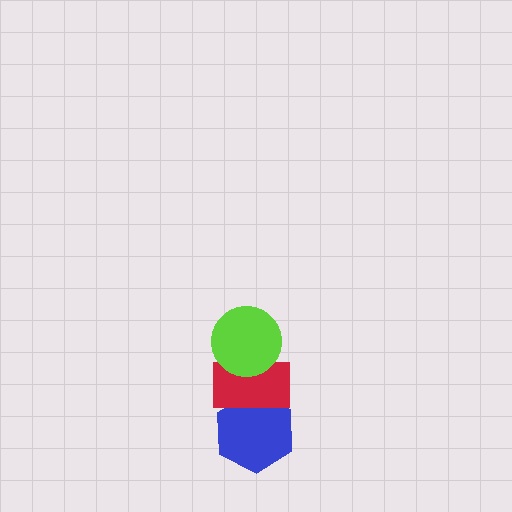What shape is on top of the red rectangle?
The lime circle is on top of the red rectangle.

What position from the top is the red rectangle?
The red rectangle is 2nd from the top.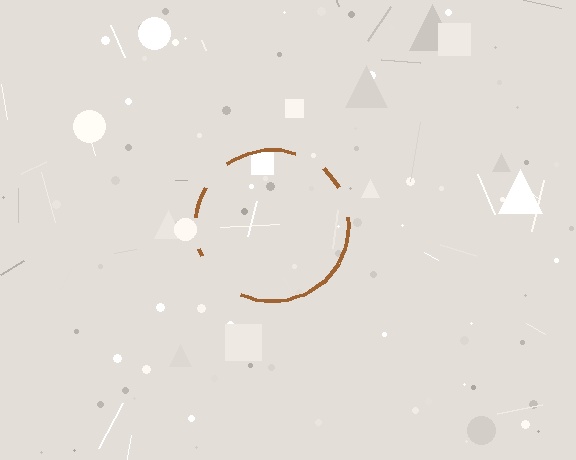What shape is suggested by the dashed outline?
The dashed outline suggests a circle.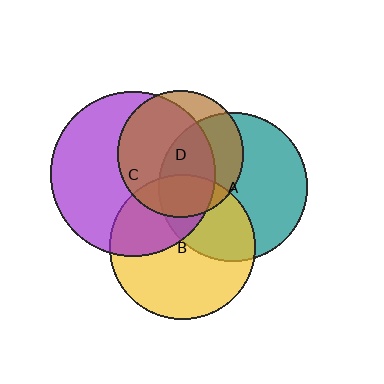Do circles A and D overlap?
Yes.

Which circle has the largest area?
Circle C (purple).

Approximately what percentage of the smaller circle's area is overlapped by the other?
Approximately 50%.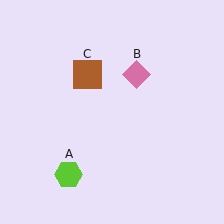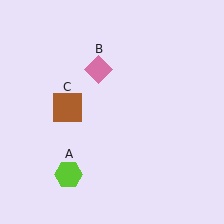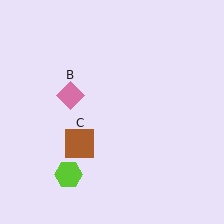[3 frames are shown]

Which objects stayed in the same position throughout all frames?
Lime hexagon (object A) remained stationary.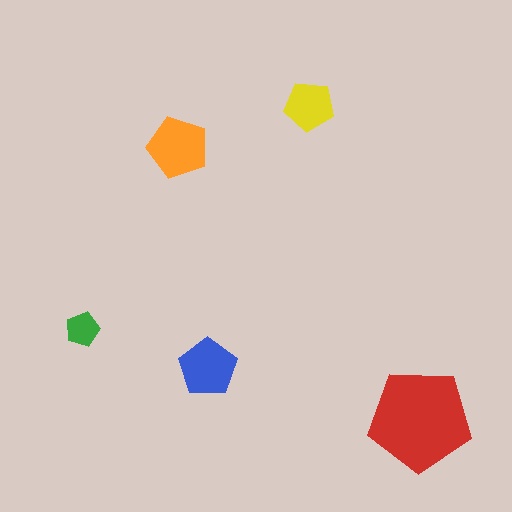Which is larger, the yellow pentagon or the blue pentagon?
The blue one.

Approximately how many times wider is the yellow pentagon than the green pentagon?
About 1.5 times wider.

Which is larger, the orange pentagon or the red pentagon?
The red one.